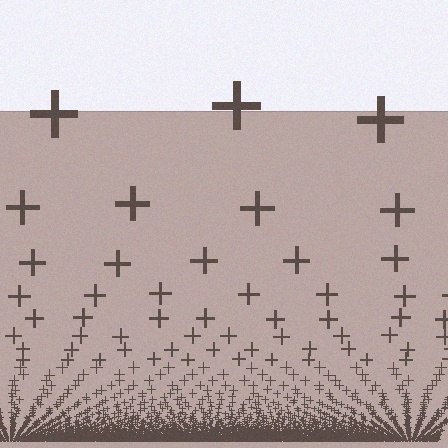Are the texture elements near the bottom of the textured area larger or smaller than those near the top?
Smaller. The gradient is inverted — elements near the bottom are smaller and denser.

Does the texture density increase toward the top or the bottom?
Density increases toward the bottom.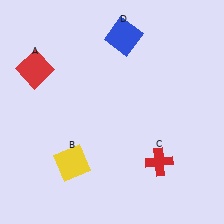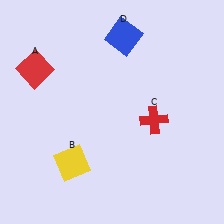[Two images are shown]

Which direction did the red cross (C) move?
The red cross (C) moved up.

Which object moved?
The red cross (C) moved up.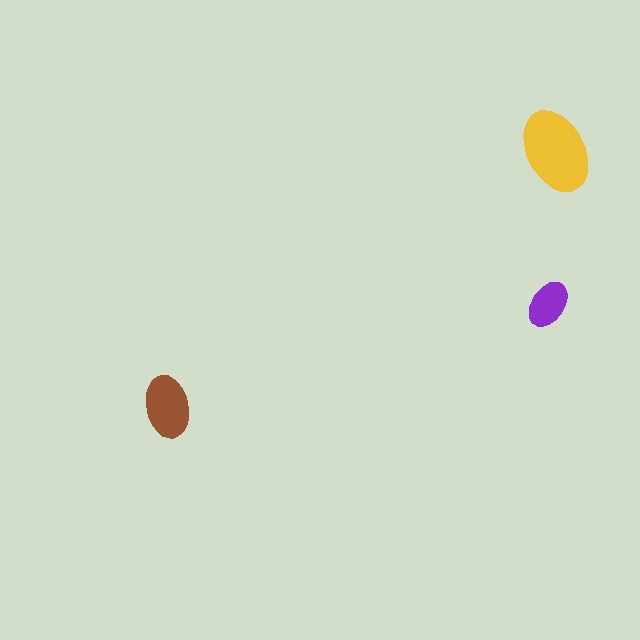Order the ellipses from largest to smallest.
the yellow one, the brown one, the purple one.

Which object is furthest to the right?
The yellow ellipse is rightmost.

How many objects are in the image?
There are 3 objects in the image.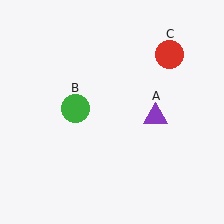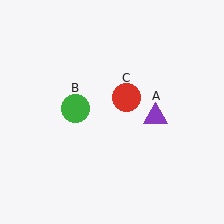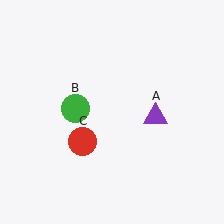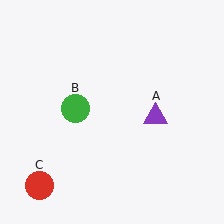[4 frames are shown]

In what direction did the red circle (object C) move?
The red circle (object C) moved down and to the left.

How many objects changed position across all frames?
1 object changed position: red circle (object C).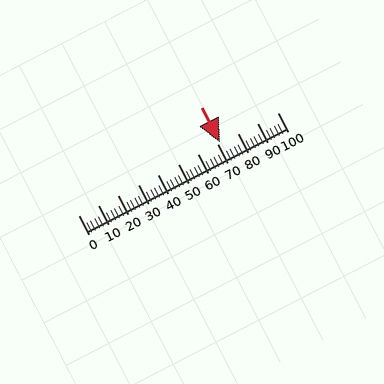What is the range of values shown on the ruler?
The ruler shows values from 0 to 100.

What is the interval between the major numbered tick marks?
The major tick marks are spaced 10 units apart.